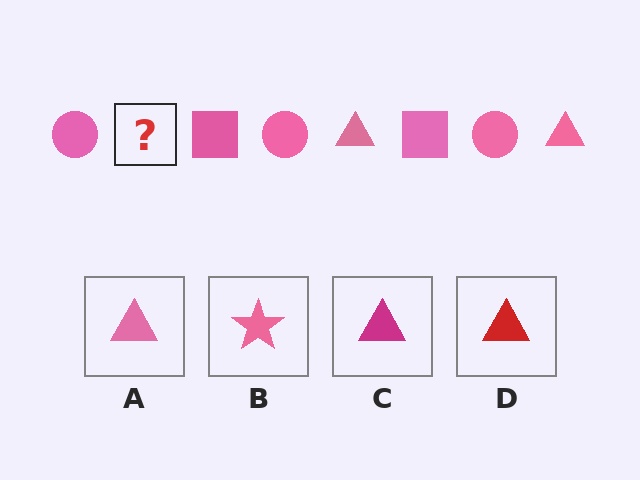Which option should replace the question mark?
Option A.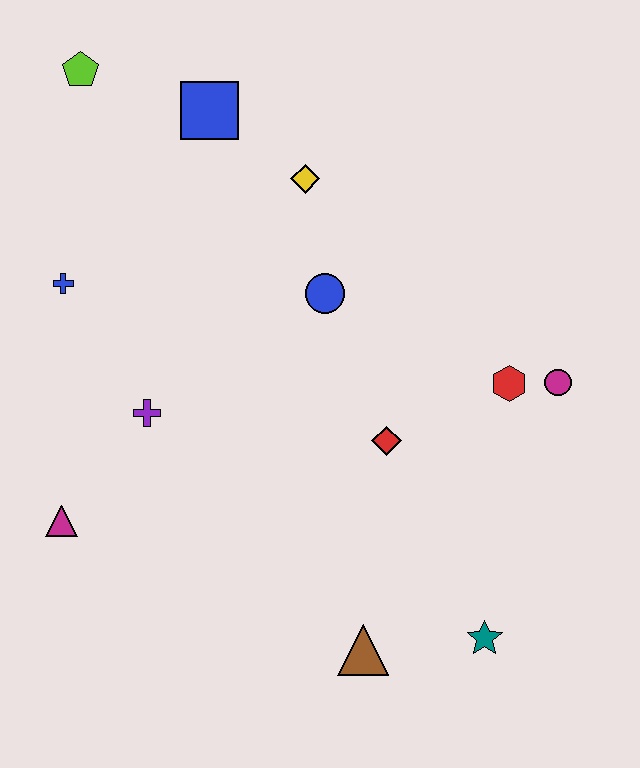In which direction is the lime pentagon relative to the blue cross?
The lime pentagon is above the blue cross.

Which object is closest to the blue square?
The yellow diamond is closest to the blue square.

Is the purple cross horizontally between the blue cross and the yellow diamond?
Yes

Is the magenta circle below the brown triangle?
No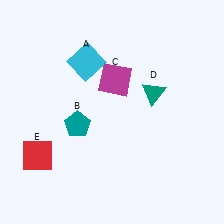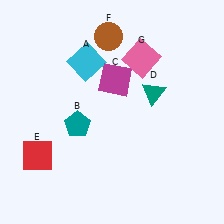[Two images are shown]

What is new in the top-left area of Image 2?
A brown circle (F) was added in the top-left area of Image 2.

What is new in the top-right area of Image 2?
A pink square (G) was added in the top-right area of Image 2.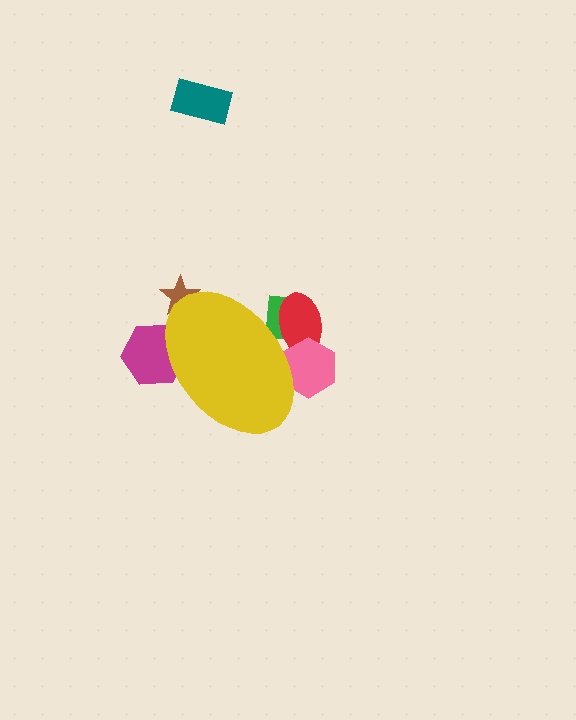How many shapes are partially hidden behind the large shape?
5 shapes are partially hidden.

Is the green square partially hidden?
Yes, the green square is partially hidden behind the yellow ellipse.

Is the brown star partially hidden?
Yes, the brown star is partially hidden behind the yellow ellipse.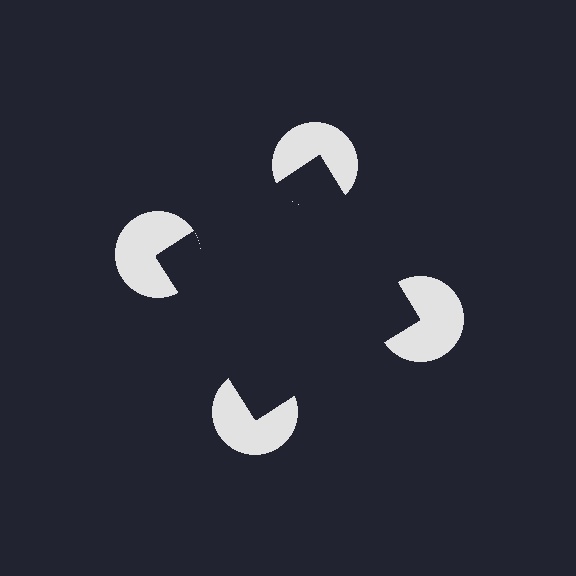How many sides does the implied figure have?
4 sides.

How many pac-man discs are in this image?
There are 4 — one at each vertex of the illusory square.